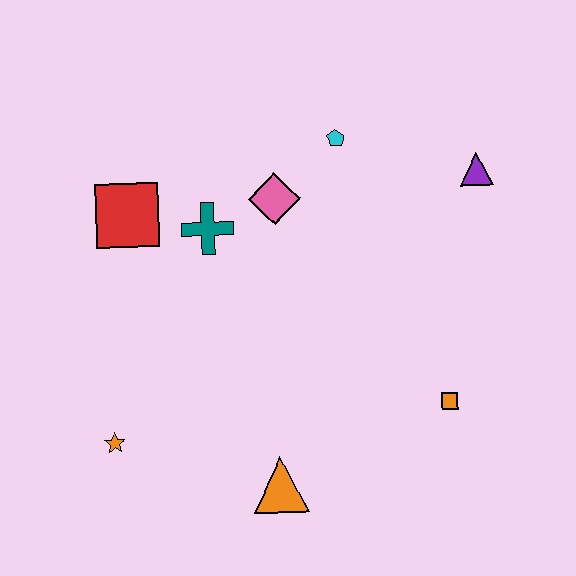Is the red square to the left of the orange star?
No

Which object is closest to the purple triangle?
The cyan pentagon is closest to the purple triangle.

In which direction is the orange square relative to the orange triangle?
The orange square is to the right of the orange triangle.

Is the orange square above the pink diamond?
No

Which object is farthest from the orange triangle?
The purple triangle is farthest from the orange triangle.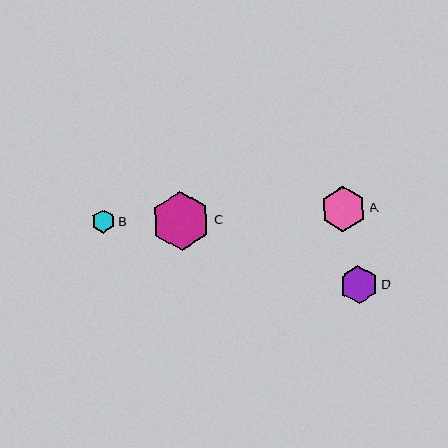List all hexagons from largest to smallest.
From largest to smallest: C, A, D, B.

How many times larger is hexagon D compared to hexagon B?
Hexagon D is approximately 1.6 times the size of hexagon B.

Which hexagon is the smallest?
Hexagon B is the smallest with a size of approximately 23 pixels.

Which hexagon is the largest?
Hexagon C is the largest with a size of approximately 59 pixels.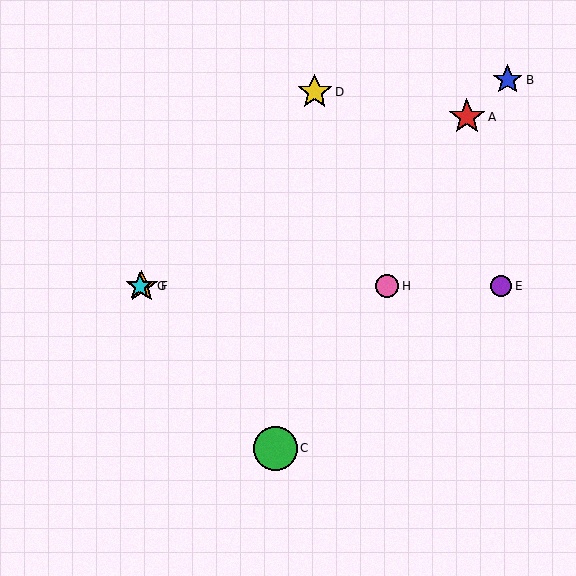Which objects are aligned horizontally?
Objects E, F, G, H are aligned horizontally.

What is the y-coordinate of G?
Object G is at y≈286.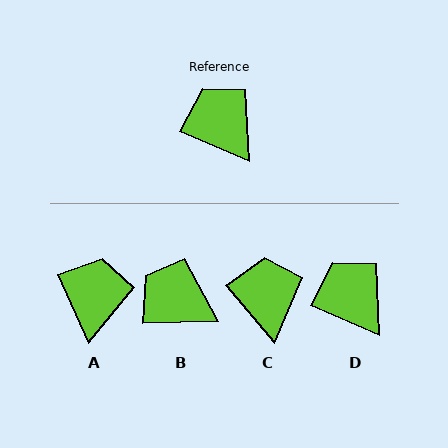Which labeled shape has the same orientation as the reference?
D.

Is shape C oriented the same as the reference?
No, it is off by about 26 degrees.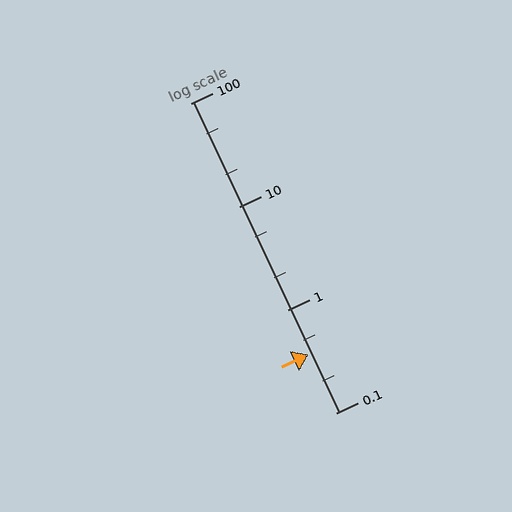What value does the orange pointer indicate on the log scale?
The pointer indicates approximately 0.37.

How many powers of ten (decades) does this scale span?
The scale spans 3 decades, from 0.1 to 100.